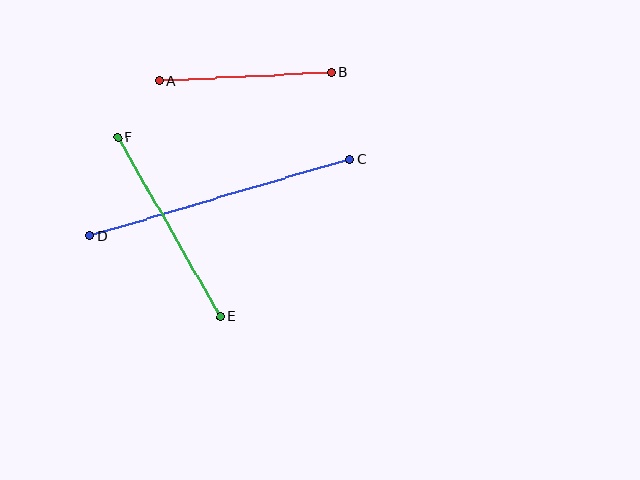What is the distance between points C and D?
The distance is approximately 271 pixels.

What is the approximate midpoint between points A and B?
The midpoint is at approximately (245, 77) pixels.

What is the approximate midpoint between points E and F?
The midpoint is at approximately (169, 227) pixels.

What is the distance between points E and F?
The distance is approximately 207 pixels.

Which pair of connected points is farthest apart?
Points C and D are farthest apart.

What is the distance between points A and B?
The distance is approximately 172 pixels.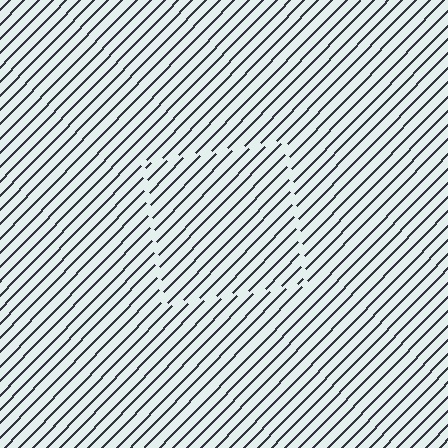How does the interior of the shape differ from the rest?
The interior of the shape contains the same grating, shifted by half a period — the contour is defined by the phase discontinuity where line-ends from the inner and outer gratings abut.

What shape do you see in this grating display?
An illusory square. The interior of the shape contains the same grating, shifted by half a period — the contour is defined by the phase discontinuity where line-ends from the inner and outer gratings abut.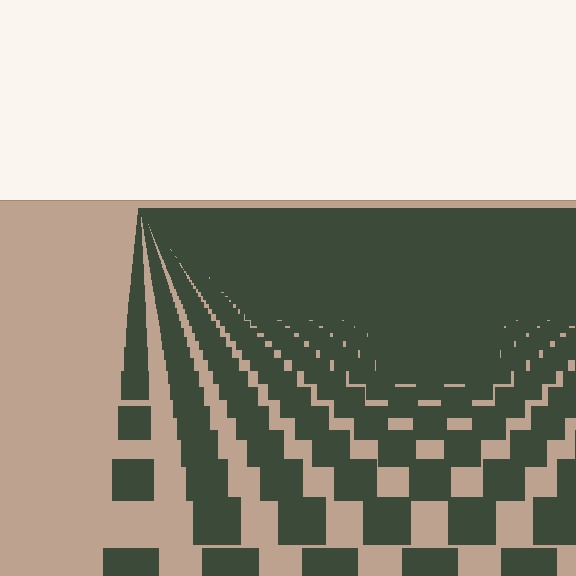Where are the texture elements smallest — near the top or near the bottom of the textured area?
Near the top.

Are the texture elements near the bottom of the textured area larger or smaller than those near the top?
Larger. Near the bottom, elements are closer to the viewer and appear at a bigger on-screen size.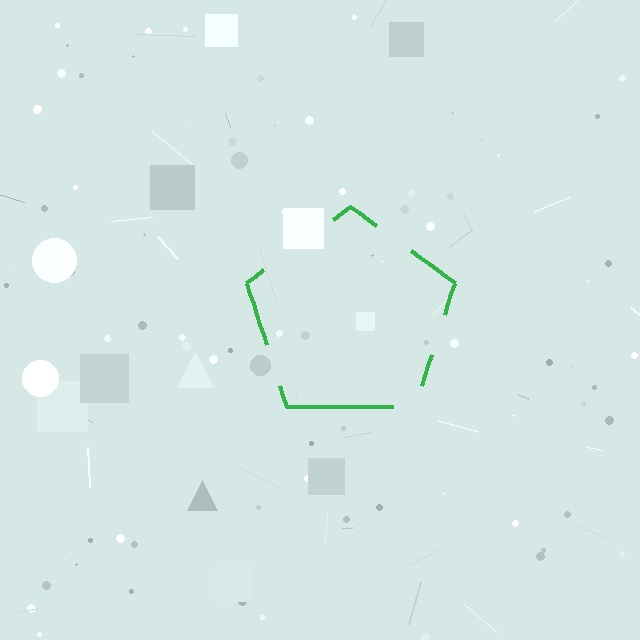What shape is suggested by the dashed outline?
The dashed outline suggests a pentagon.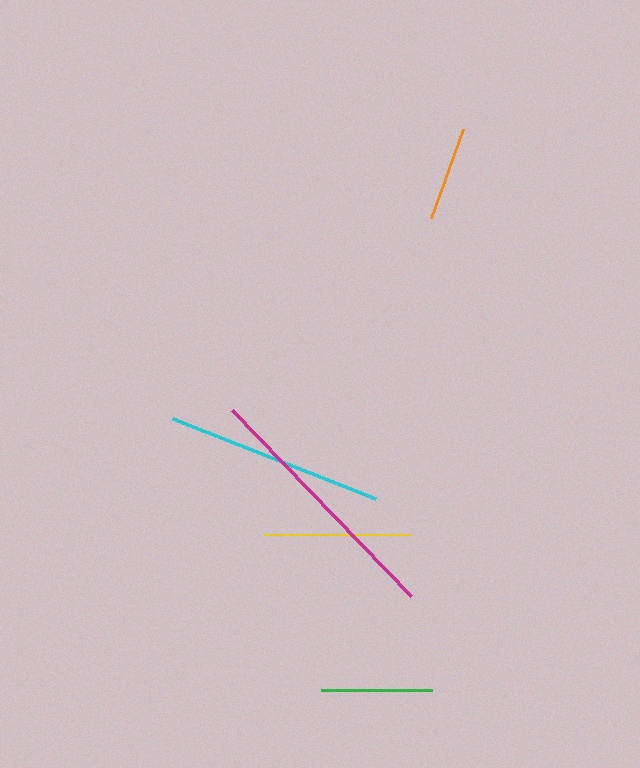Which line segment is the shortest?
The orange line is the shortest at approximately 95 pixels.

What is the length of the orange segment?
The orange segment is approximately 95 pixels long.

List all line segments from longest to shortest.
From longest to shortest: magenta, cyan, yellow, green, orange.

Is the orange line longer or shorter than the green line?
The green line is longer than the orange line.